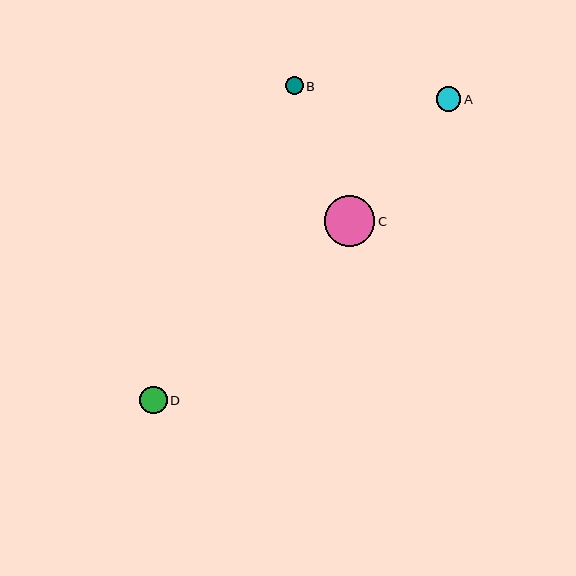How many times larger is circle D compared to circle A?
Circle D is approximately 1.1 times the size of circle A.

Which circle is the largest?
Circle C is the largest with a size of approximately 50 pixels.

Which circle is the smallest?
Circle B is the smallest with a size of approximately 18 pixels.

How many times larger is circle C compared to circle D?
Circle C is approximately 1.8 times the size of circle D.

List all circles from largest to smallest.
From largest to smallest: C, D, A, B.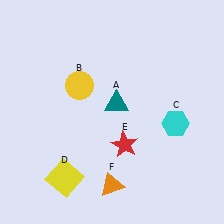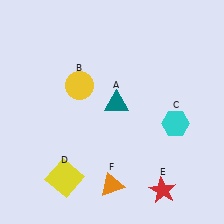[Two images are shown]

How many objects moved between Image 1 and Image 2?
1 object moved between the two images.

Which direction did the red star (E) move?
The red star (E) moved down.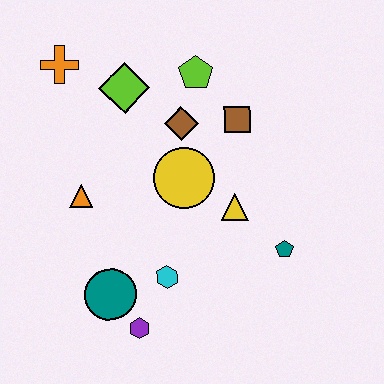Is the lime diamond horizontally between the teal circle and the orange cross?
No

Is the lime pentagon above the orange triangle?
Yes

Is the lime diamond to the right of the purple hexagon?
No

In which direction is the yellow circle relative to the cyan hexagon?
The yellow circle is above the cyan hexagon.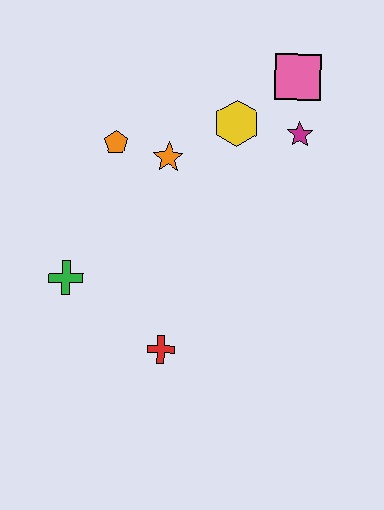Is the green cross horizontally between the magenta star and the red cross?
No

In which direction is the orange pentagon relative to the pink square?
The orange pentagon is to the left of the pink square.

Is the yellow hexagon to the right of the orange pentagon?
Yes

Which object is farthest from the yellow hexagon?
The red cross is farthest from the yellow hexagon.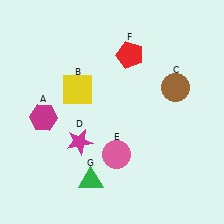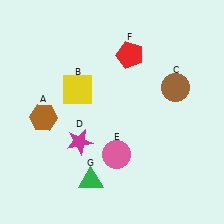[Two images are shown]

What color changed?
The hexagon (A) changed from magenta in Image 1 to brown in Image 2.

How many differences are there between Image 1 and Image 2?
There is 1 difference between the two images.